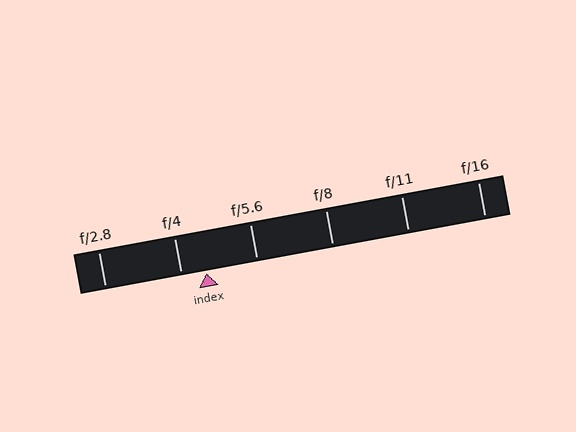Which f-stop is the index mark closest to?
The index mark is closest to f/4.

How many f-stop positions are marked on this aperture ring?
There are 6 f-stop positions marked.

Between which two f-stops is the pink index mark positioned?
The index mark is between f/4 and f/5.6.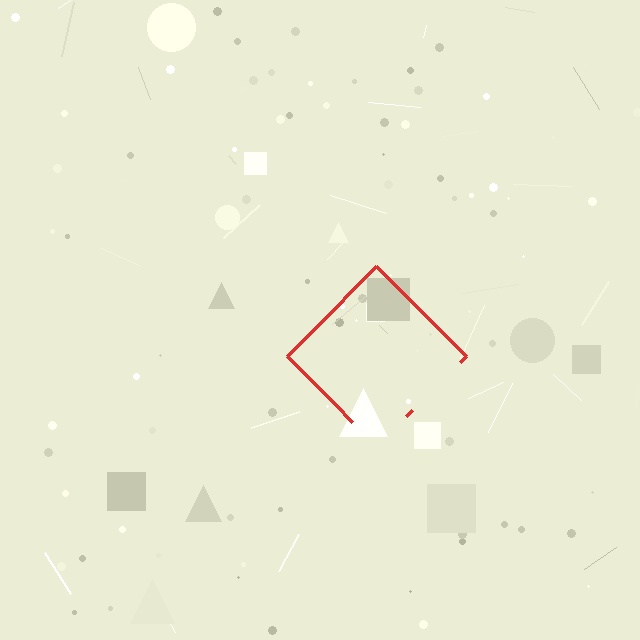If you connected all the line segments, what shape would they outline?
They would outline a diamond.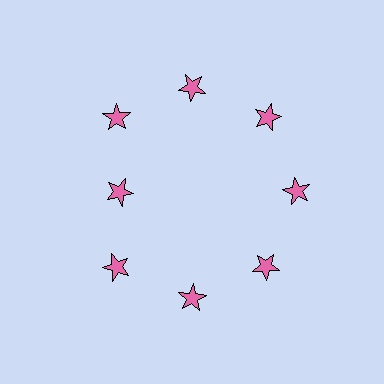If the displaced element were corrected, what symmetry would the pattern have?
It would have 8-fold rotational symmetry — the pattern would map onto itself every 45 degrees.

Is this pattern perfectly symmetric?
No. The 8 pink stars are arranged in a ring, but one element near the 9 o'clock position is pulled inward toward the center, breaking the 8-fold rotational symmetry.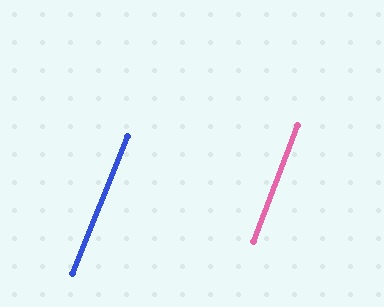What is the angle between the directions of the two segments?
Approximately 0 degrees.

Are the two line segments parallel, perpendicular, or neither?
Parallel — their directions differ by only 0.5°.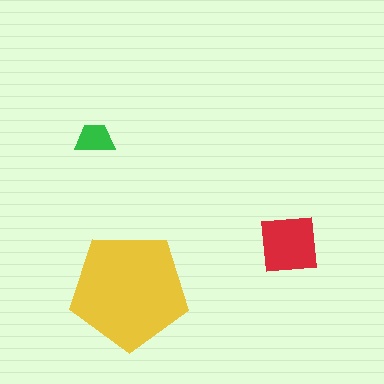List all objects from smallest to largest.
The green trapezoid, the red square, the yellow pentagon.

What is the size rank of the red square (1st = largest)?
2nd.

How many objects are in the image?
There are 3 objects in the image.